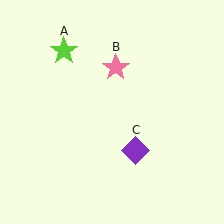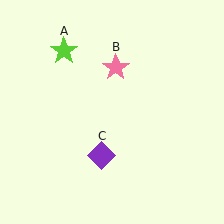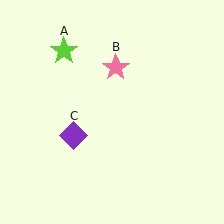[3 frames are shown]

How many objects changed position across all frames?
1 object changed position: purple diamond (object C).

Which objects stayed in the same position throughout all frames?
Lime star (object A) and pink star (object B) remained stationary.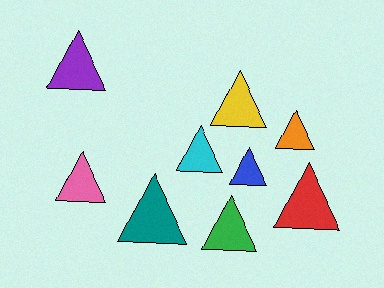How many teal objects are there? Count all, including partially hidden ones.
There is 1 teal object.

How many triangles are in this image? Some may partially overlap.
There are 9 triangles.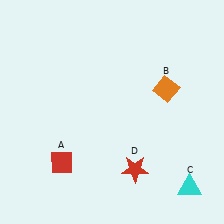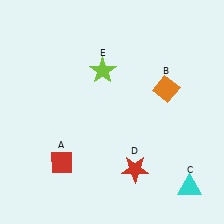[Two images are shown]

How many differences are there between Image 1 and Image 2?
There is 1 difference between the two images.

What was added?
A lime star (E) was added in Image 2.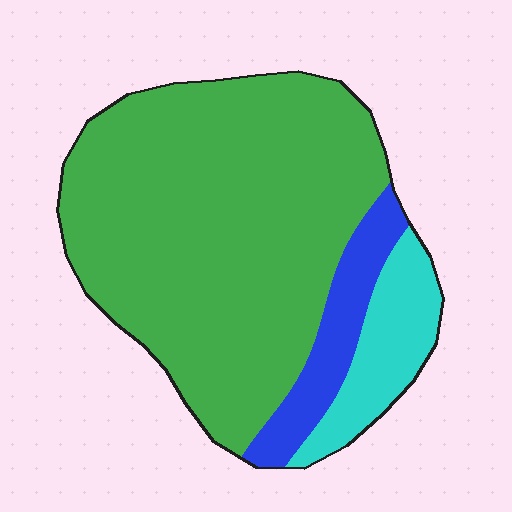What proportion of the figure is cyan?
Cyan covers 13% of the figure.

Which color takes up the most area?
Green, at roughly 75%.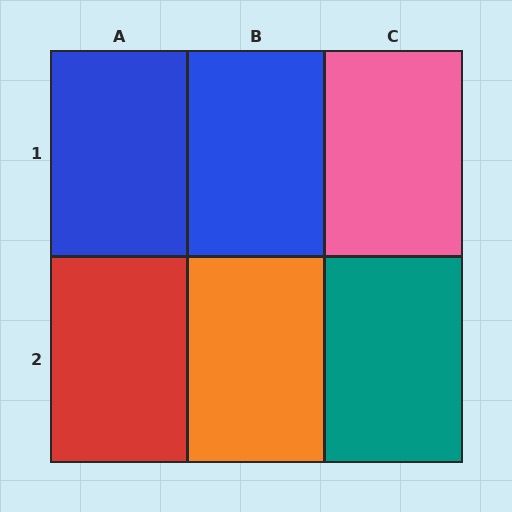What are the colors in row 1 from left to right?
Blue, blue, pink.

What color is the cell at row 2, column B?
Orange.